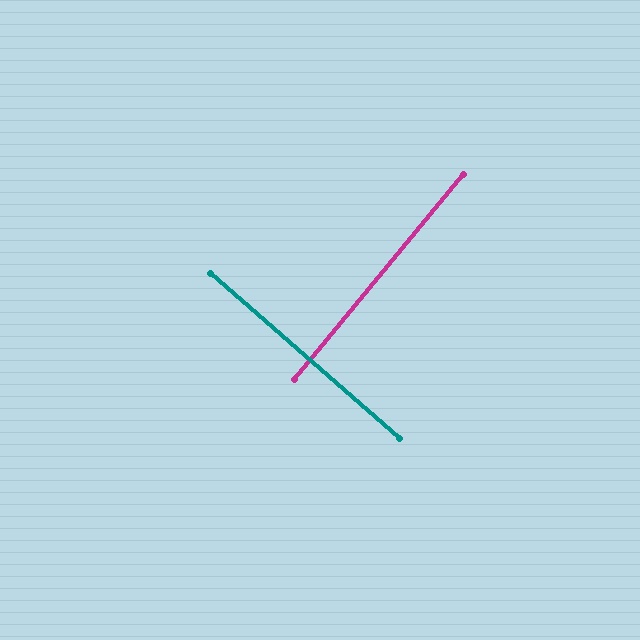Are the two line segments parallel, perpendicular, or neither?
Perpendicular — they meet at approximately 88°.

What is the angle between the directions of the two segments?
Approximately 88 degrees.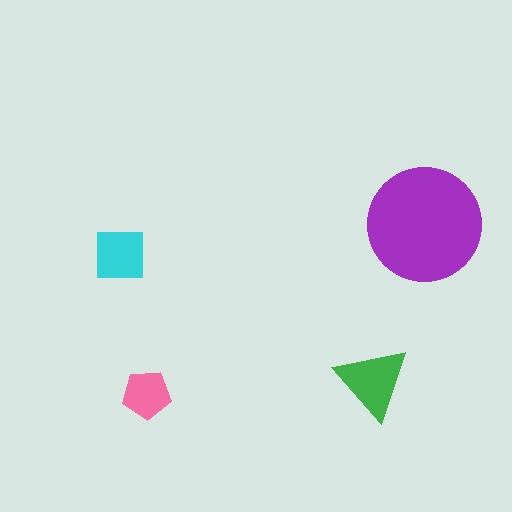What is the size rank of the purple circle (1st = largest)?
1st.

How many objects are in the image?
There are 4 objects in the image.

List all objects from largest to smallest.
The purple circle, the green triangle, the cyan square, the pink pentagon.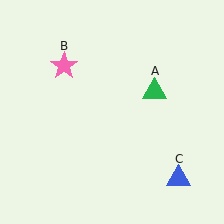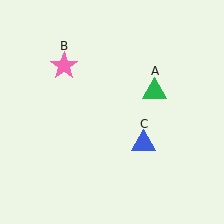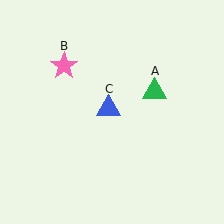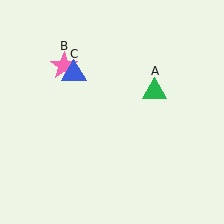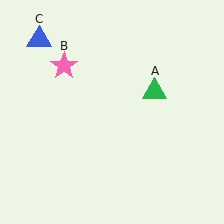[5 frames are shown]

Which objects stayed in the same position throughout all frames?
Green triangle (object A) and pink star (object B) remained stationary.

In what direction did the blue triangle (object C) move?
The blue triangle (object C) moved up and to the left.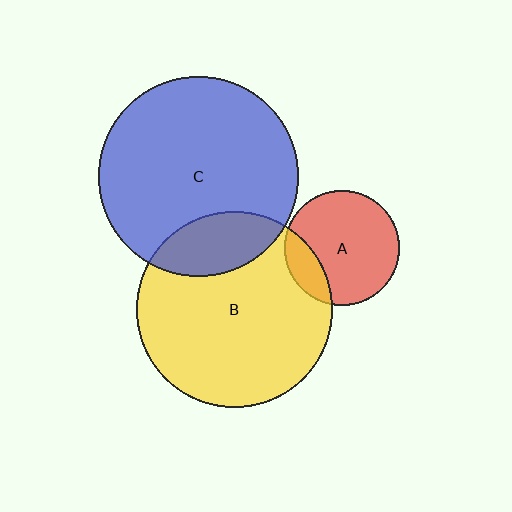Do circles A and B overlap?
Yes.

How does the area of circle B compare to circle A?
Approximately 2.9 times.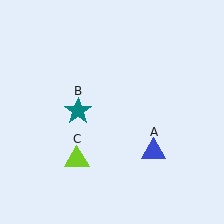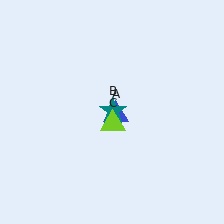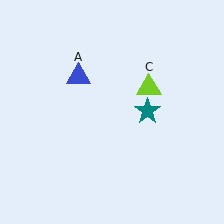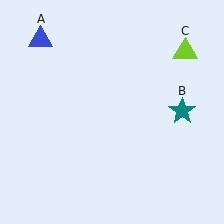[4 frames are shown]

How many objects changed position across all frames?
3 objects changed position: blue triangle (object A), teal star (object B), lime triangle (object C).